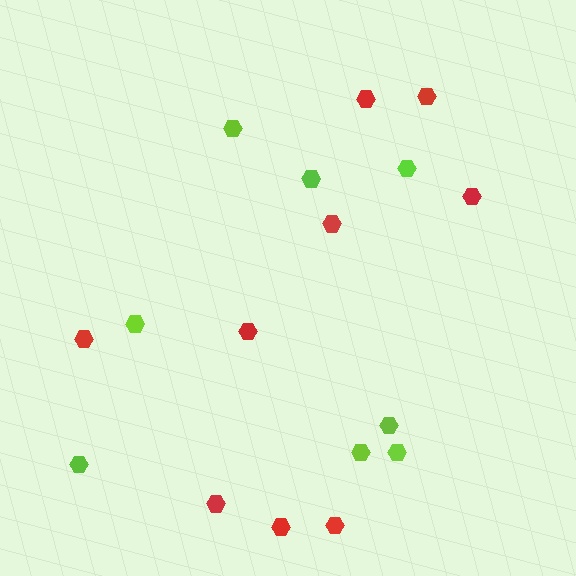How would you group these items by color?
There are 2 groups: one group of red hexagons (9) and one group of lime hexagons (8).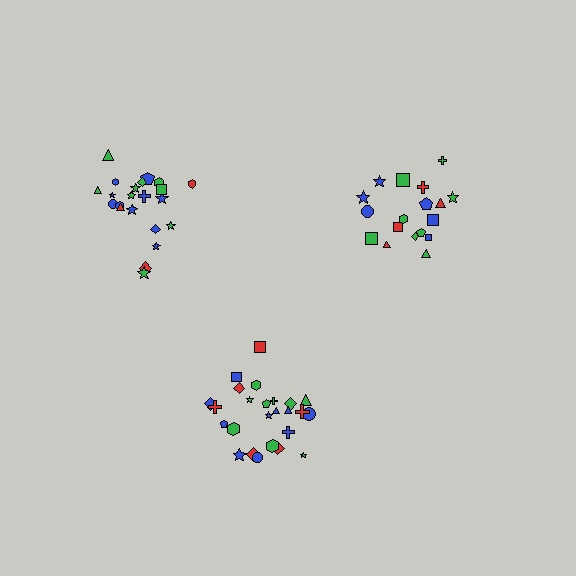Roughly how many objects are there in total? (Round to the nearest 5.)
Roughly 65 objects in total.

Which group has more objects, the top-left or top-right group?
The top-left group.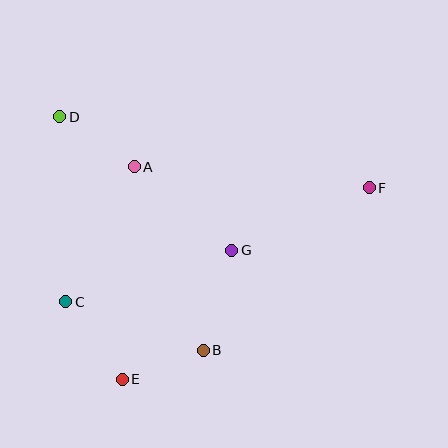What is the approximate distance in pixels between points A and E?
The distance between A and E is approximately 213 pixels.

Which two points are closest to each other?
Points B and E are closest to each other.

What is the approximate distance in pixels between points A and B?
The distance between A and B is approximately 196 pixels.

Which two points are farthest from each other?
Points C and F are farthest from each other.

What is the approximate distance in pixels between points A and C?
The distance between A and C is approximately 151 pixels.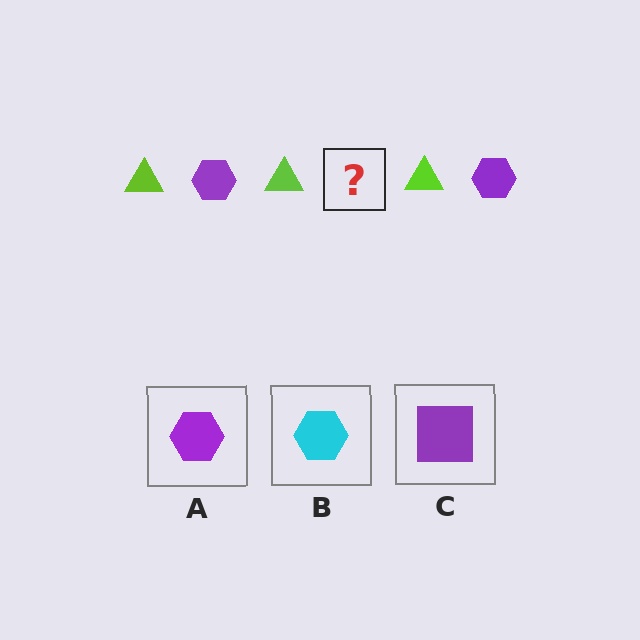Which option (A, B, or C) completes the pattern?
A.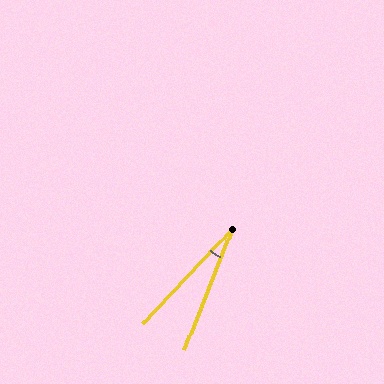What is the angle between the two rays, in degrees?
Approximately 22 degrees.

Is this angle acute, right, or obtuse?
It is acute.